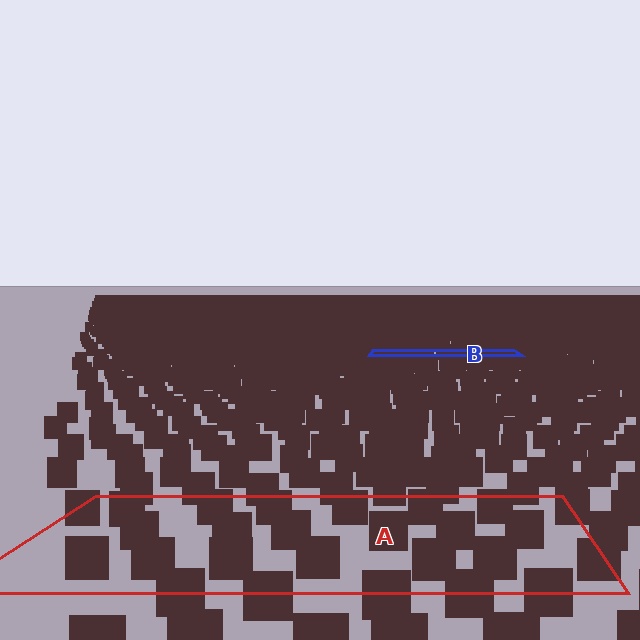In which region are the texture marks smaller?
The texture marks are smaller in region B, because it is farther away.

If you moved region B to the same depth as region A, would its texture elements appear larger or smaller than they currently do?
They would appear larger. At a closer depth, the same texture elements are projected at a bigger on-screen size.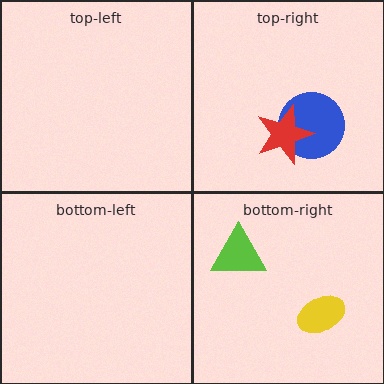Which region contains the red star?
The top-right region.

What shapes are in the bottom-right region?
The lime triangle, the yellow ellipse.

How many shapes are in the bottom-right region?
2.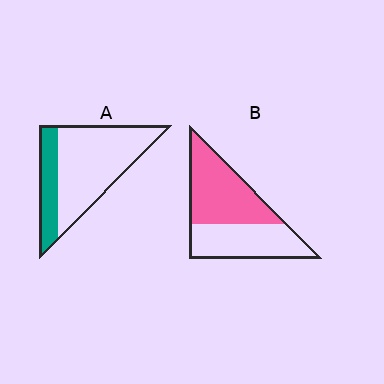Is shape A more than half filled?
No.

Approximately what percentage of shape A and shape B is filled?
A is approximately 25% and B is approximately 55%.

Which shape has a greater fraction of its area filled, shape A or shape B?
Shape B.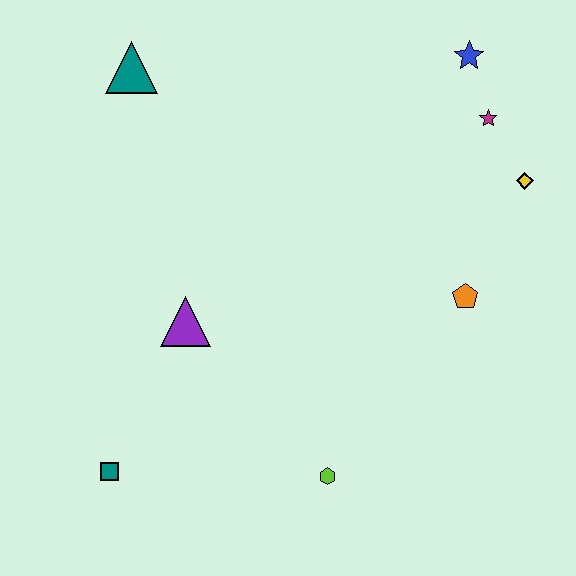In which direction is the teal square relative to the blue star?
The teal square is below the blue star.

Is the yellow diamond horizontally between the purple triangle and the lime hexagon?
No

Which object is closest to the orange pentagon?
The yellow diamond is closest to the orange pentagon.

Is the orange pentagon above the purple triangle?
Yes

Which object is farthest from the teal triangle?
The lime hexagon is farthest from the teal triangle.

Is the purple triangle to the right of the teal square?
Yes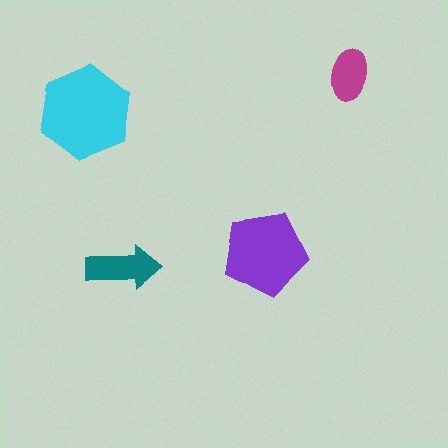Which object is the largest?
The cyan hexagon.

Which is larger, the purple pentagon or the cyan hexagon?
The cyan hexagon.